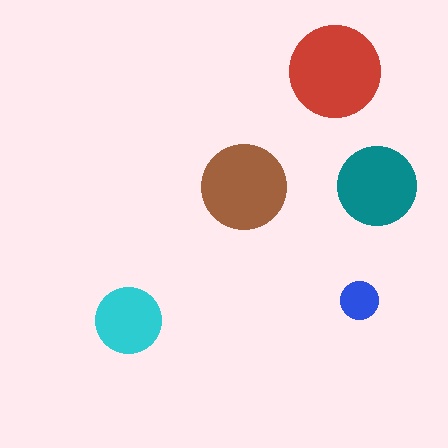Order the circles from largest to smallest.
the red one, the brown one, the teal one, the cyan one, the blue one.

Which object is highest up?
The red circle is topmost.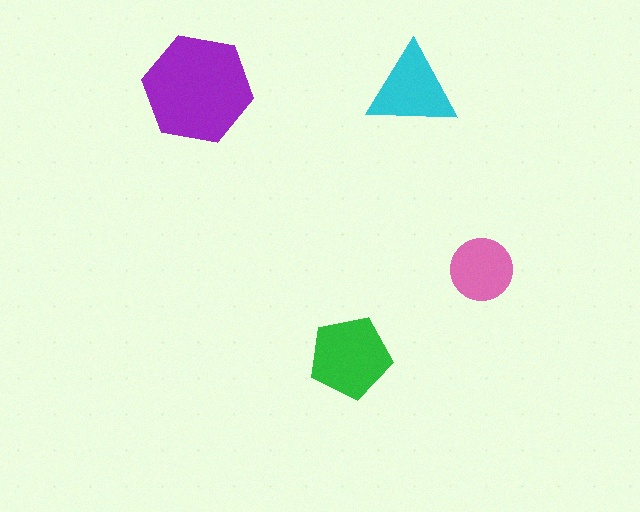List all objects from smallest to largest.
The pink circle, the cyan triangle, the green pentagon, the purple hexagon.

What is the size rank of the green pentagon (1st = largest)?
2nd.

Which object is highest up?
The purple hexagon is topmost.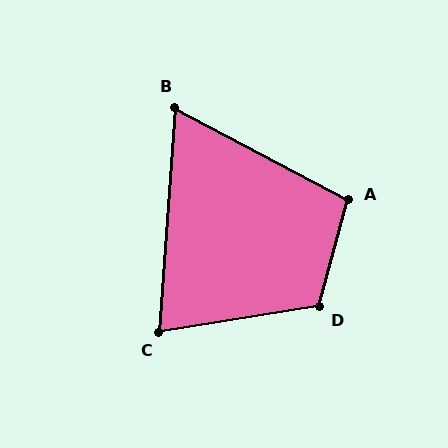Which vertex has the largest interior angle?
D, at approximately 114 degrees.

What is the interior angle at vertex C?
Approximately 77 degrees (acute).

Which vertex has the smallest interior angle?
B, at approximately 66 degrees.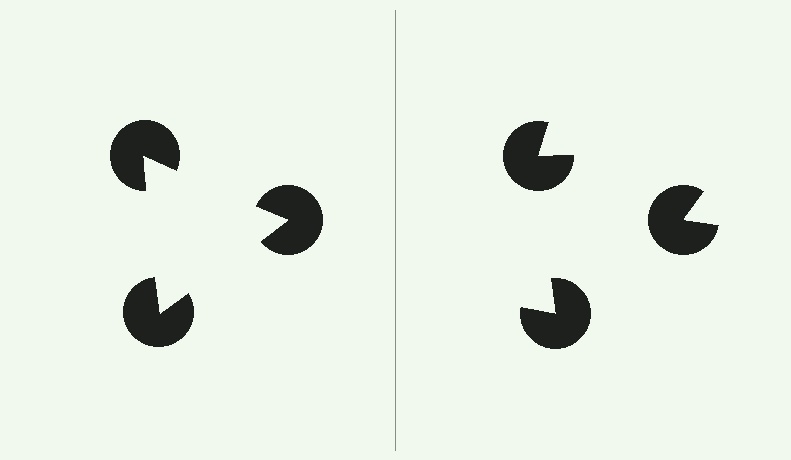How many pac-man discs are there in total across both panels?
6 — 3 on each side.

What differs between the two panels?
The pac-man discs are positioned identically on both sides; only the wedge orientations differ. On the left they align to a triangle; on the right they are misaligned.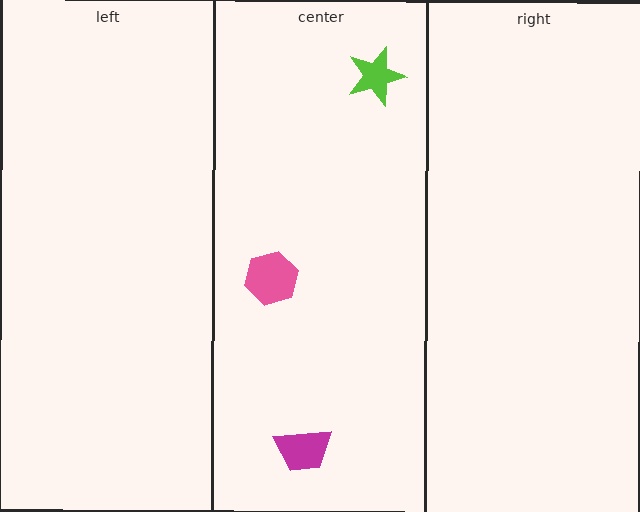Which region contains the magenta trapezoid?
The center region.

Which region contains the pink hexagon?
The center region.